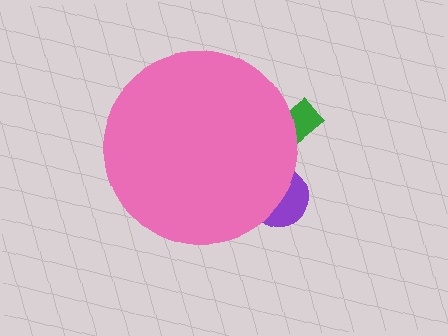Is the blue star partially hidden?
Yes, the blue star is partially hidden behind the pink circle.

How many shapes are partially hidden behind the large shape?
3 shapes are partially hidden.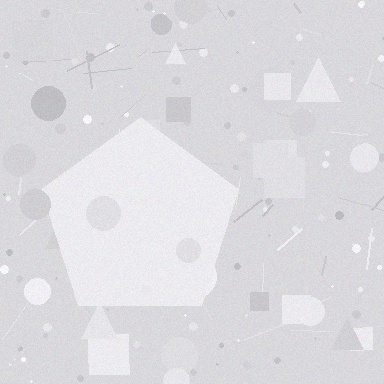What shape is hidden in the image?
A pentagon is hidden in the image.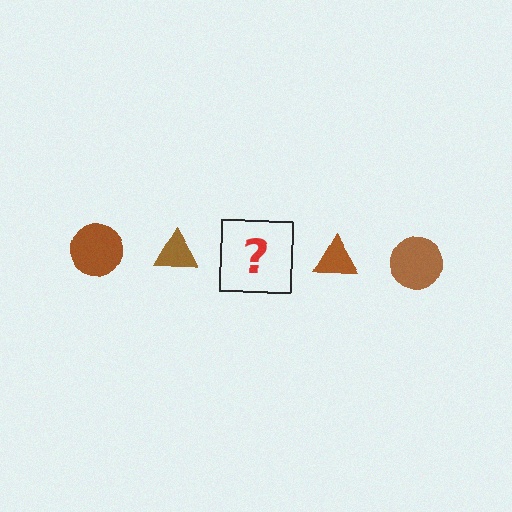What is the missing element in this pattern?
The missing element is a brown circle.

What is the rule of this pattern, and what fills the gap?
The rule is that the pattern cycles through circle, triangle shapes in brown. The gap should be filled with a brown circle.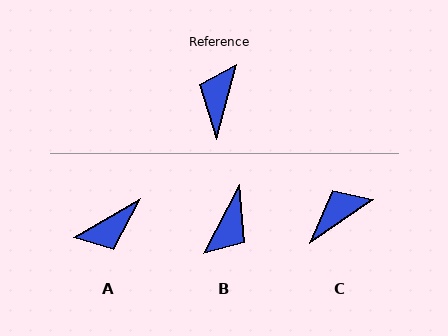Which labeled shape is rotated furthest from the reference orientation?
B, about 167 degrees away.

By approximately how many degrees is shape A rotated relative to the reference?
Approximately 135 degrees counter-clockwise.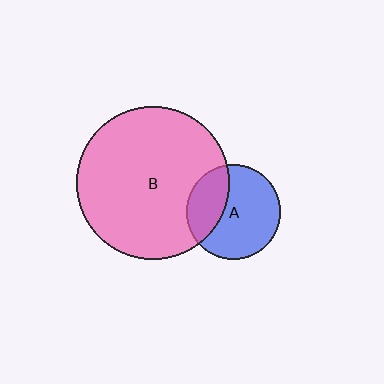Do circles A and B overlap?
Yes.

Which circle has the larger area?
Circle B (pink).